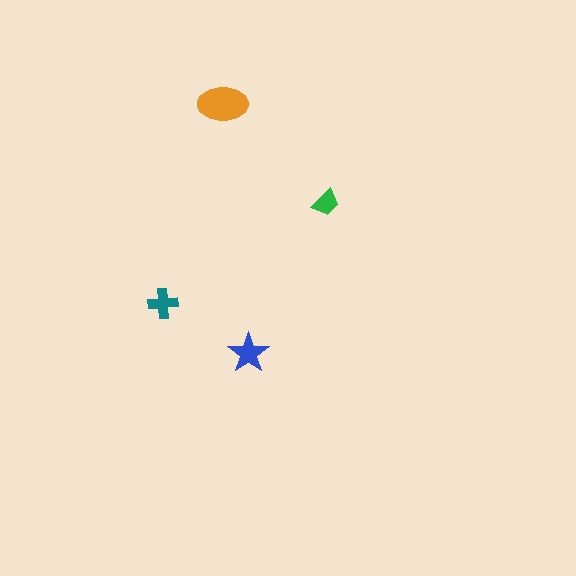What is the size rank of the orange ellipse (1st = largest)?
1st.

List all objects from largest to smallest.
The orange ellipse, the blue star, the teal cross, the green trapezoid.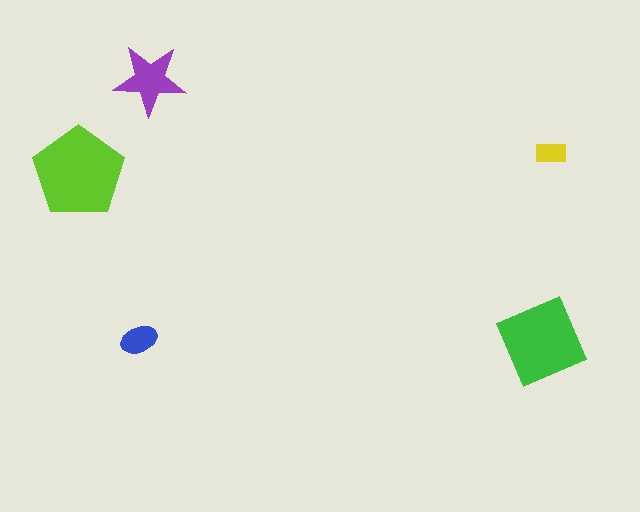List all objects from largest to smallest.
The lime pentagon, the green diamond, the purple star, the blue ellipse, the yellow rectangle.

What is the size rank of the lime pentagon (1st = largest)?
1st.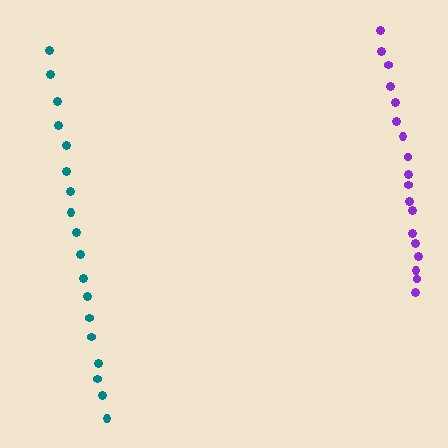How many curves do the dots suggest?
There are 2 distinct paths.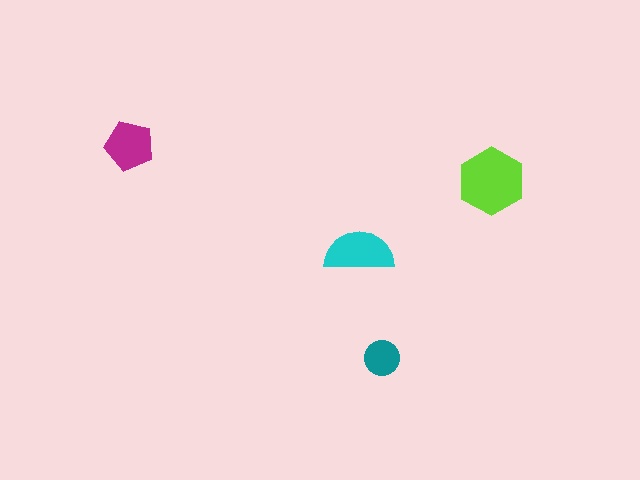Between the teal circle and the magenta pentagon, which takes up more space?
The magenta pentagon.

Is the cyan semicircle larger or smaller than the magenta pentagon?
Larger.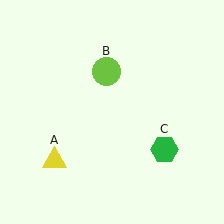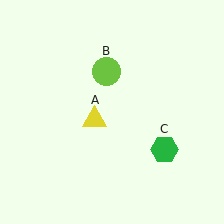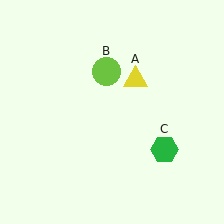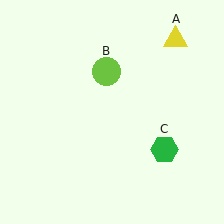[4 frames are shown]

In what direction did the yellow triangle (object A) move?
The yellow triangle (object A) moved up and to the right.